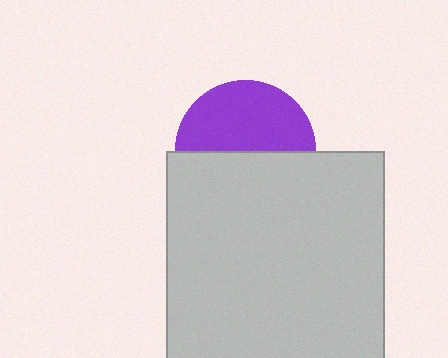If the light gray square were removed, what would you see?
You would see the complete purple circle.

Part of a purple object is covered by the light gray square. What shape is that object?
It is a circle.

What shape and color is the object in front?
The object in front is a light gray square.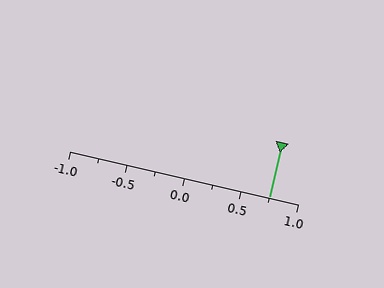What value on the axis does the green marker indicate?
The marker indicates approximately 0.75.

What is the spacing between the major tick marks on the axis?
The major ticks are spaced 0.5 apart.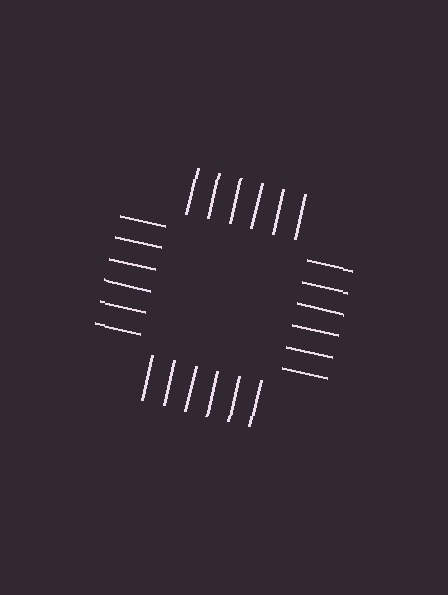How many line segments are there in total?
24 — 6 along each of the 4 edges.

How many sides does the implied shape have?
4 sides — the line-ends trace a square.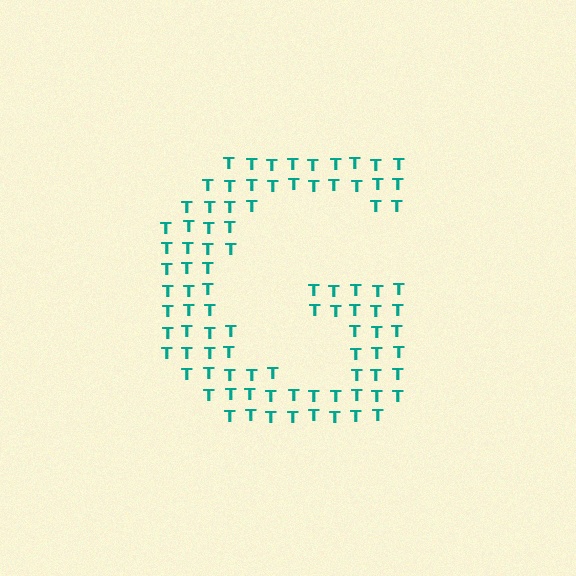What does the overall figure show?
The overall figure shows the letter G.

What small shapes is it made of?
It is made of small letter T's.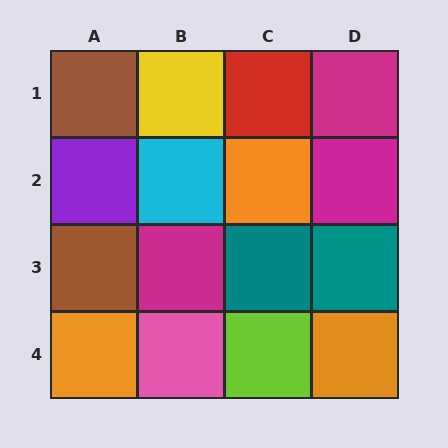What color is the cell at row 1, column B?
Yellow.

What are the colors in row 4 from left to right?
Orange, pink, lime, orange.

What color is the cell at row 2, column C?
Orange.